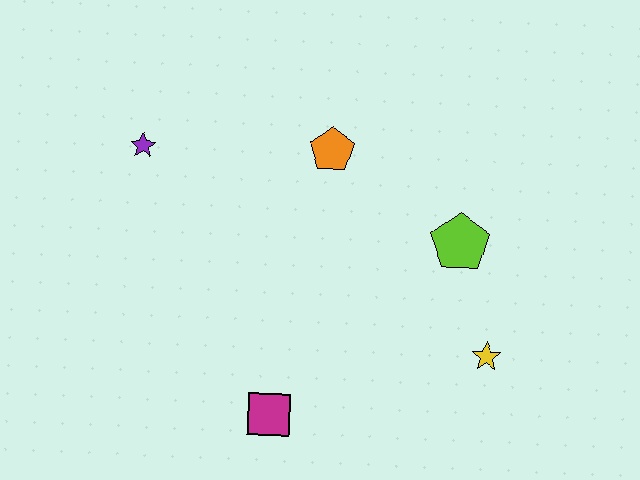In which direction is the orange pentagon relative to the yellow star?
The orange pentagon is above the yellow star.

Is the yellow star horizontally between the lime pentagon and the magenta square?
No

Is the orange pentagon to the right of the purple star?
Yes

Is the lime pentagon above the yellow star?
Yes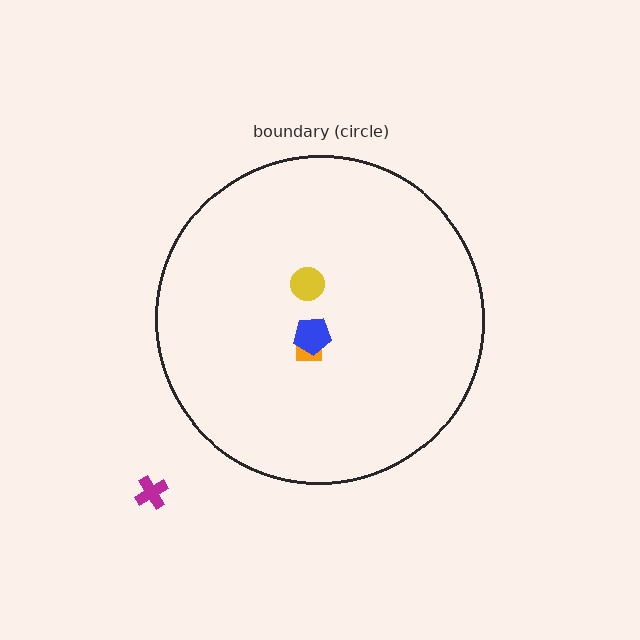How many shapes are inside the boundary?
3 inside, 1 outside.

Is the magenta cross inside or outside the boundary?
Outside.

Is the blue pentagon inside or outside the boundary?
Inside.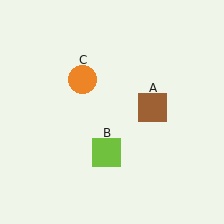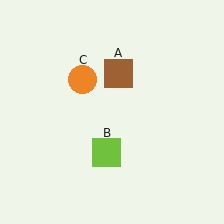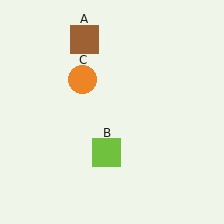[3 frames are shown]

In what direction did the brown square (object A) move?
The brown square (object A) moved up and to the left.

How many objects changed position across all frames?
1 object changed position: brown square (object A).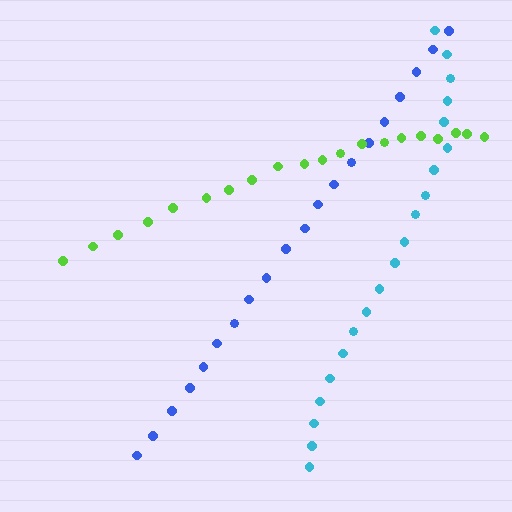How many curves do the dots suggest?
There are 3 distinct paths.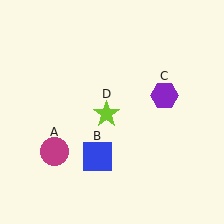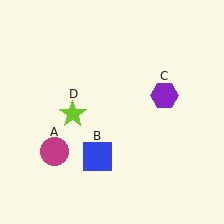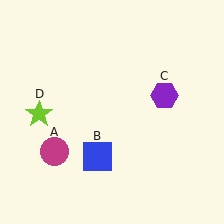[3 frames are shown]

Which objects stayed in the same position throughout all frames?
Magenta circle (object A) and blue square (object B) and purple hexagon (object C) remained stationary.